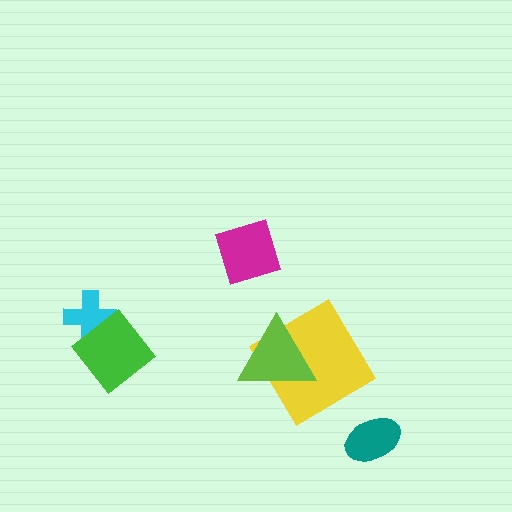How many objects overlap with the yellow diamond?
1 object overlaps with the yellow diamond.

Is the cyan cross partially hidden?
Yes, it is partially covered by another shape.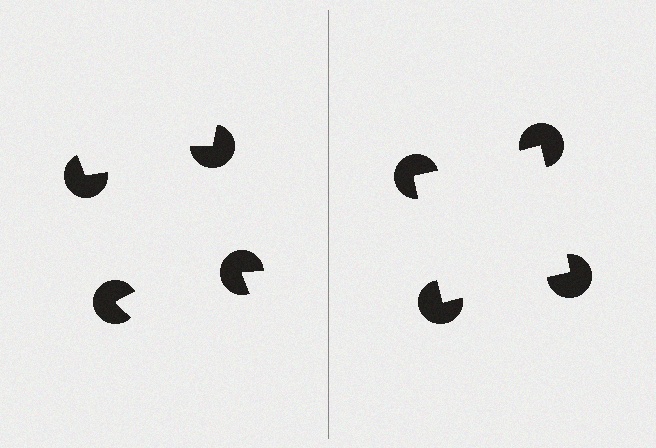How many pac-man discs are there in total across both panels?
8 — 4 on each side.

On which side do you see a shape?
An illusory square appears on the right side. On the left side the wedge cuts are rotated, so no coherent shape forms.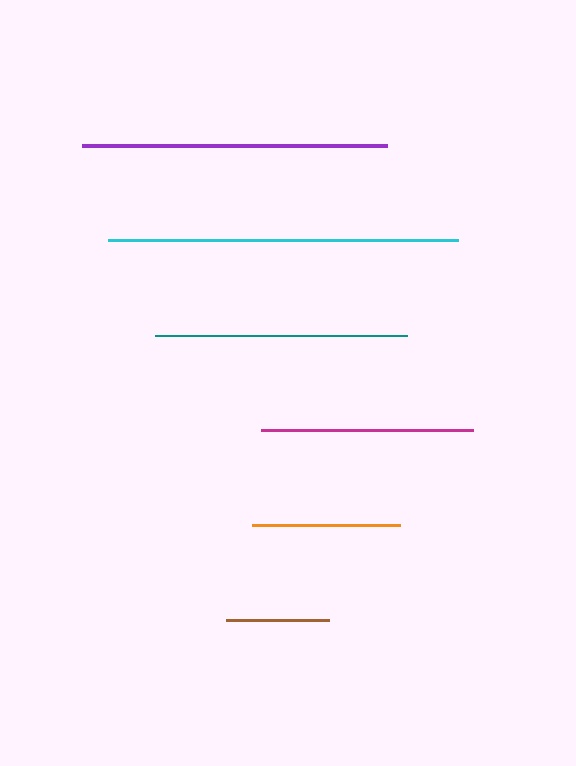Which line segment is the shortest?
The brown line is the shortest at approximately 103 pixels.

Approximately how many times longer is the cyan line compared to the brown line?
The cyan line is approximately 3.4 times the length of the brown line.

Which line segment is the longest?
The cyan line is the longest at approximately 350 pixels.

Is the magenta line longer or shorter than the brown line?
The magenta line is longer than the brown line.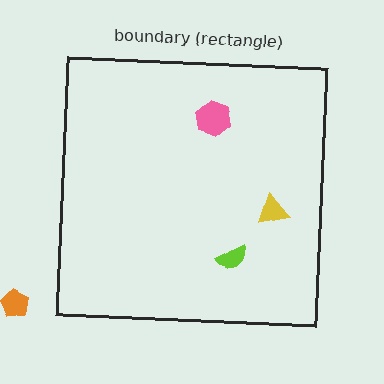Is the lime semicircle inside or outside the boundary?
Inside.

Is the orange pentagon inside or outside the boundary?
Outside.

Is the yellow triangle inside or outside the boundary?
Inside.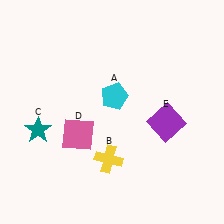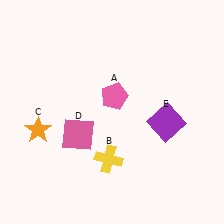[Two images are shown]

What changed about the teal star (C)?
In Image 1, C is teal. In Image 2, it changed to orange.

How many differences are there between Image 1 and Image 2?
There are 2 differences between the two images.